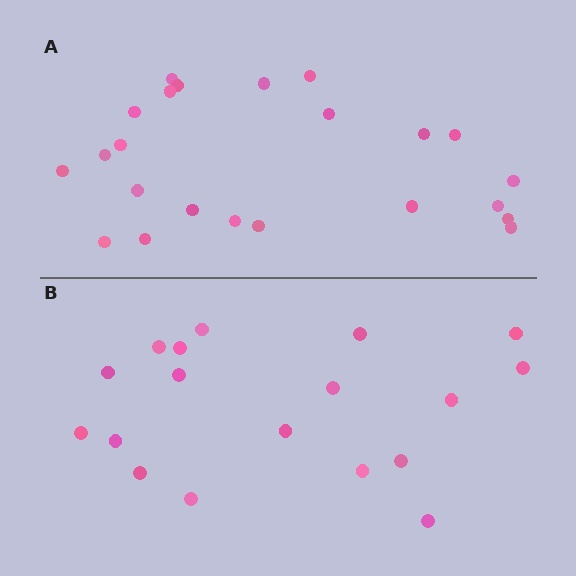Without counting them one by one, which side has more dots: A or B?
Region A (the top region) has more dots.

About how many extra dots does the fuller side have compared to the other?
Region A has about 5 more dots than region B.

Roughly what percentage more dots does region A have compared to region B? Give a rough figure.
About 30% more.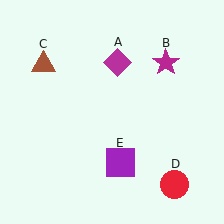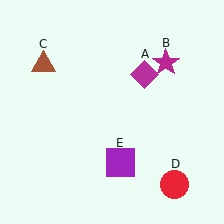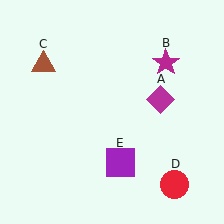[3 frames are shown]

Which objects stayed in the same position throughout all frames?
Magenta star (object B) and brown triangle (object C) and red circle (object D) and purple square (object E) remained stationary.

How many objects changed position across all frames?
1 object changed position: magenta diamond (object A).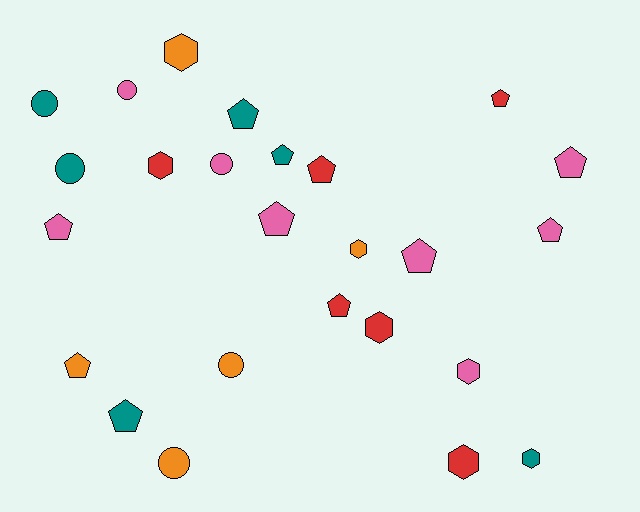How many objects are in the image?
There are 25 objects.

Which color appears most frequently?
Pink, with 8 objects.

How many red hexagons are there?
There are 3 red hexagons.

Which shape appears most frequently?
Pentagon, with 12 objects.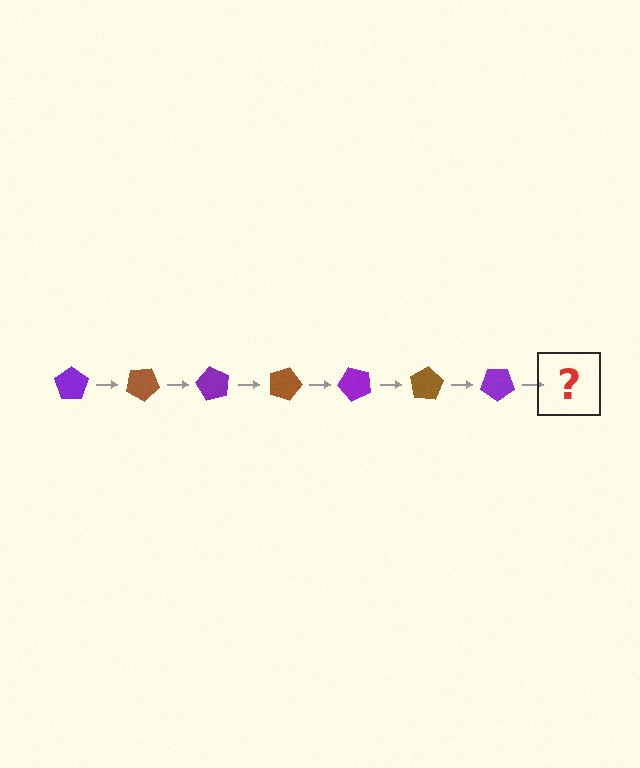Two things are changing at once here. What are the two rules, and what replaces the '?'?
The two rules are that it rotates 30 degrees each step and the color cycles through purple and brown. The '?' should be a brown pentagon, rotated 210 degrees from the start.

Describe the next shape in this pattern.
It should be a brown pentagon, rotated 210 degrees from the start.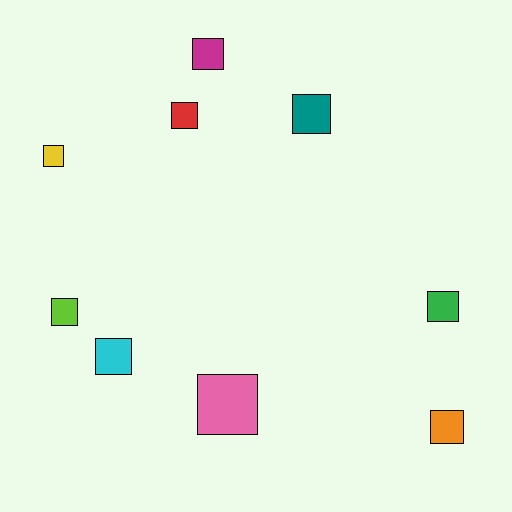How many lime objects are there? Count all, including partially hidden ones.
There is 1 lime object.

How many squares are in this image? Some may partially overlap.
There are 9 squares.